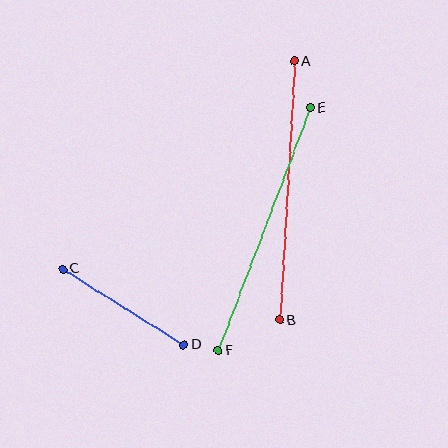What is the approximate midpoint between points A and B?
The midpoint is at approximately (287, 191) pixels.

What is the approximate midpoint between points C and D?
The midpoint is at approximately (124, 307) pixels.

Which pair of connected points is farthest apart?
Points E and F are farthest apart.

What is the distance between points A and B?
The distance is approximately 259 pixels.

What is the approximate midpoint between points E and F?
The midpoint is at approximately (264, 229) pixels.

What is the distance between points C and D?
The distance is approximately 143 pixels.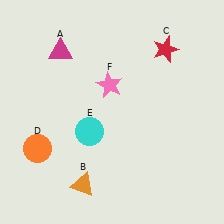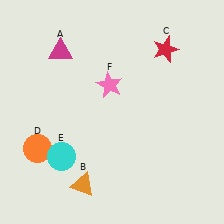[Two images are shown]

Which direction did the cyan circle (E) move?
The cyan circle (E) moved left.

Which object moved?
The cyan circle (E) moved left.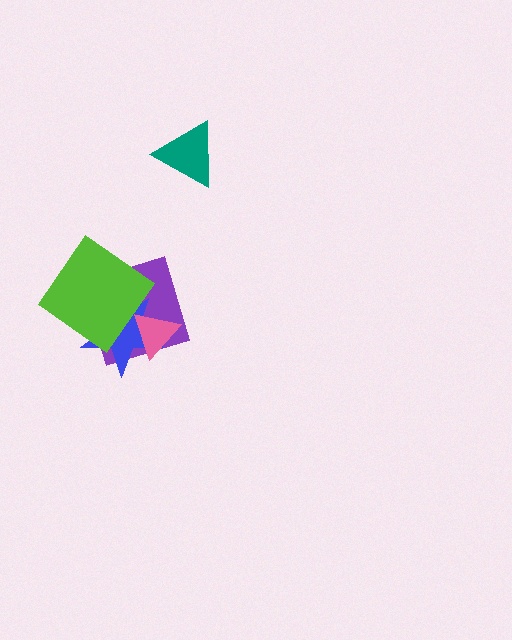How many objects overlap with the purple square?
3 objects overlap with the purple square.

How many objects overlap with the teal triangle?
0 objects overlap with the teal triangle.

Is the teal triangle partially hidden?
No, no other shape covers it.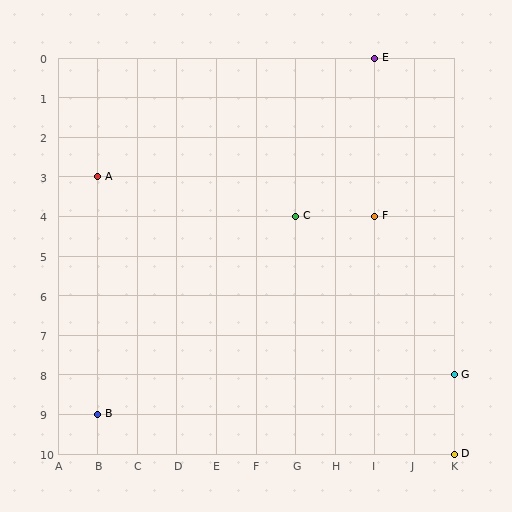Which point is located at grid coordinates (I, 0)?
Point E is at (I, 0).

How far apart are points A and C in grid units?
Points A and C are 5 columns and 1 row apart (about 5.1 grid units diagonally).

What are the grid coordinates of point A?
Point A is at grid coordinates (B, 3).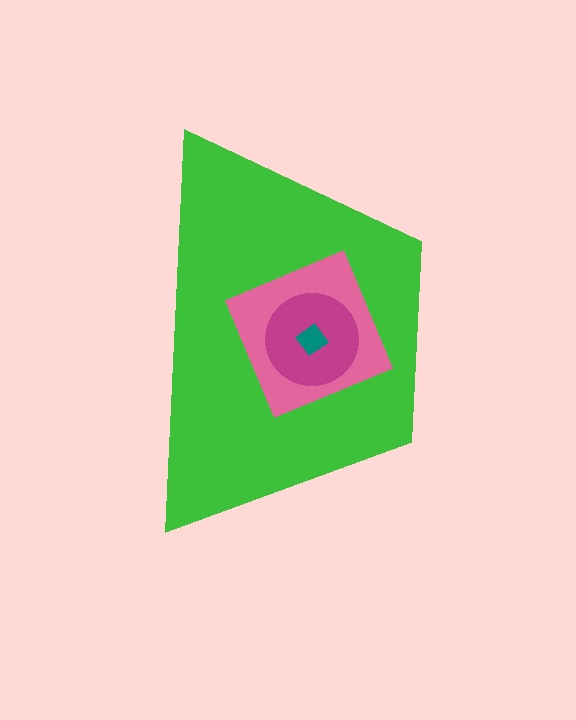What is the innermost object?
The teal diamond.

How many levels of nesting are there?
4.